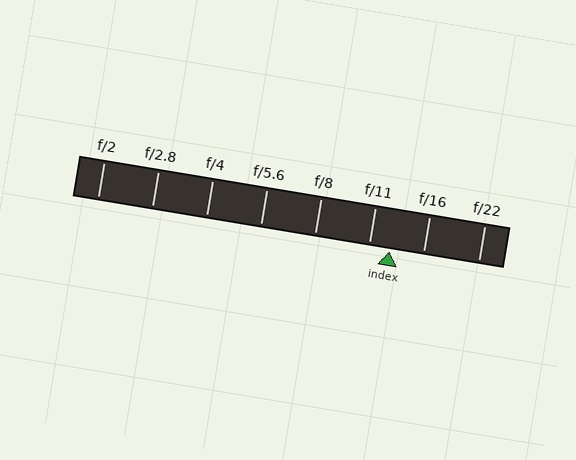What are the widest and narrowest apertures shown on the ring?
The widest aperture shown is f/2 and the narrowest is f/22.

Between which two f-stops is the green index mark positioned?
The index mark is between f/11 and f/16.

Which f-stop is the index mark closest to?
The index mark is closest to f/11.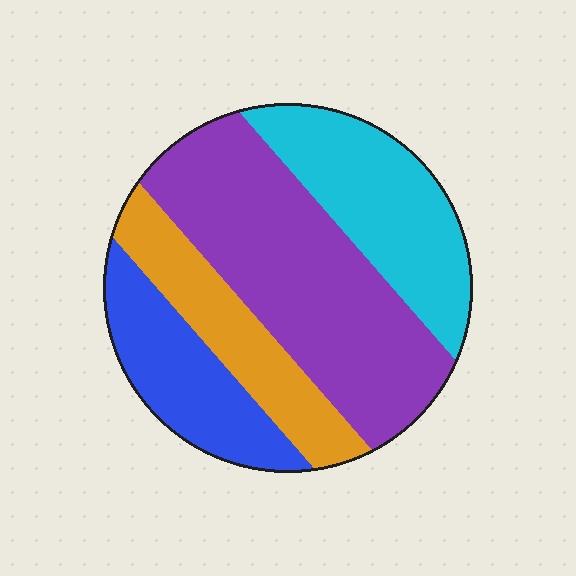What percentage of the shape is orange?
Orange covers about 20% of the shape.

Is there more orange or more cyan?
Cyan.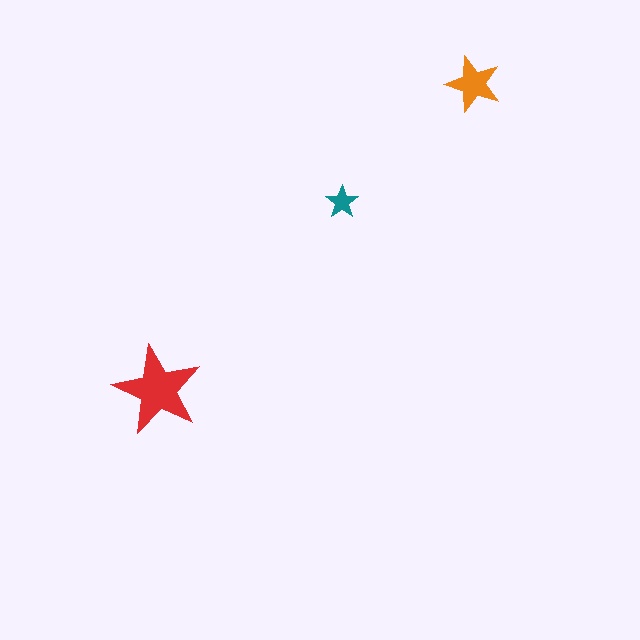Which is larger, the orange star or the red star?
The red one.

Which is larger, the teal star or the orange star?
The orange one.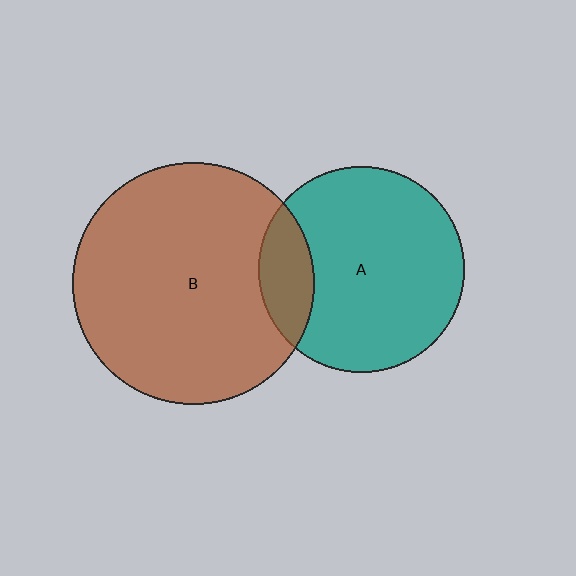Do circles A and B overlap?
Yes.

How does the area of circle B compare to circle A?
Approximately 1.4 times.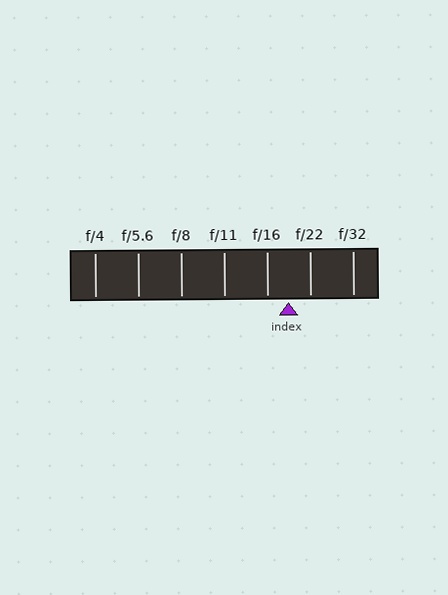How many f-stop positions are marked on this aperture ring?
There are 7 f-stop positions marked.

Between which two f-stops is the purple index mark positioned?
The index mark is between f/16 and f/22.